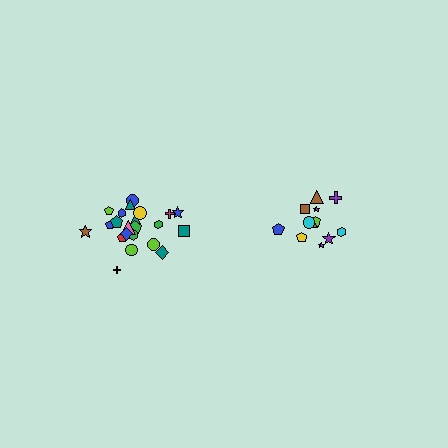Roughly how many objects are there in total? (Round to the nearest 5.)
Roughly 35 objects in total.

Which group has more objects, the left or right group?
The left group.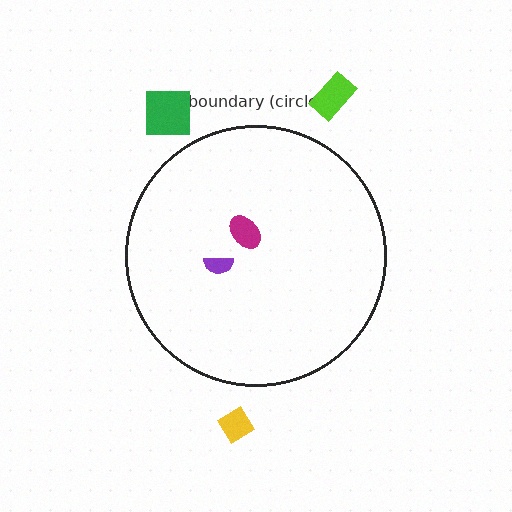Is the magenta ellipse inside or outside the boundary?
Inside.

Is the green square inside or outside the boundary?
Outside.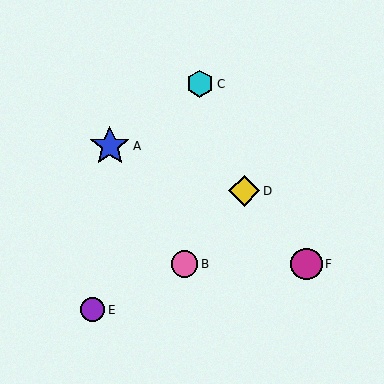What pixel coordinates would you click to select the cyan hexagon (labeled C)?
Click at (200, 84) to select the cyan hexagon C.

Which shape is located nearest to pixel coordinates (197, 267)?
The pink circle (labeled B) at (184, 264) is nearest to that location.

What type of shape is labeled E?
Shape E is a purple circle.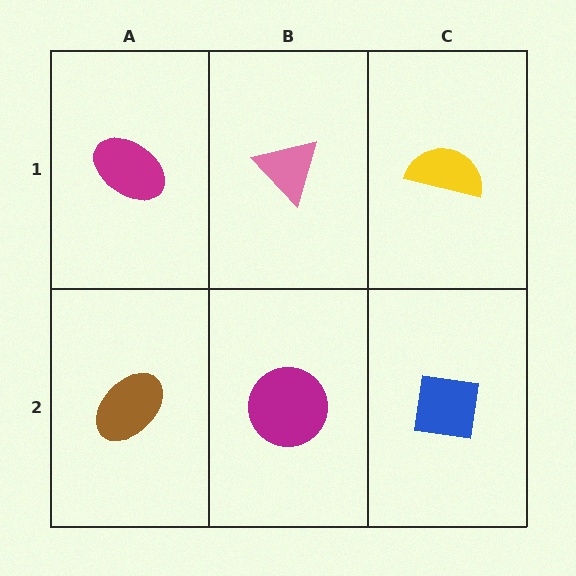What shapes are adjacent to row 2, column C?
A yellow semicircle (row 1, column C), a magenta circle (row 2, column B).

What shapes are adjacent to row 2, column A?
A magenta ellipse (row 1, column A), a magenta circle (row 2, column B).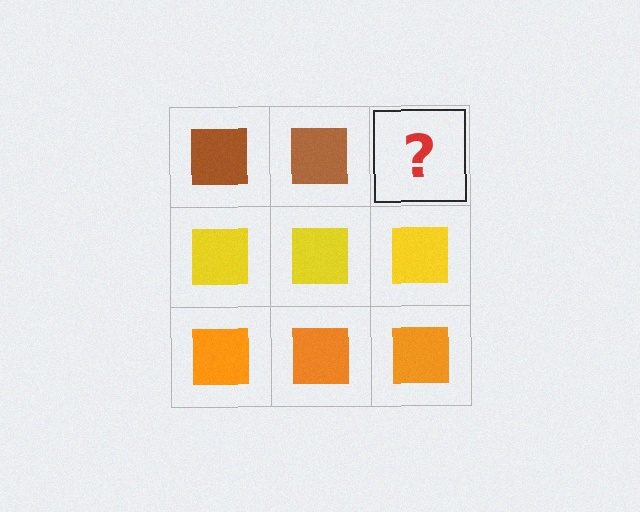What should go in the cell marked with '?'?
The missing cell should contain a brown square.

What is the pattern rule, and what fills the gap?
The rule is that each row has a consistent color. The gap should be filled with a brown square.